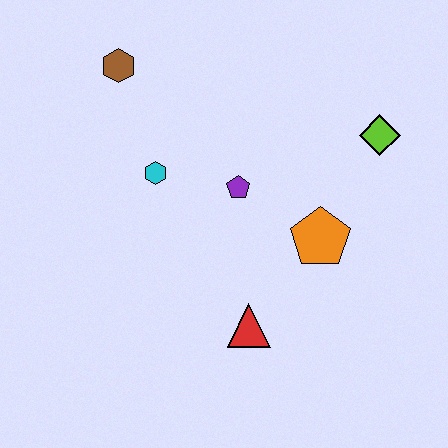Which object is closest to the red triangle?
The orange pentagon is closest to the red triangle.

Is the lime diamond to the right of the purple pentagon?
Yes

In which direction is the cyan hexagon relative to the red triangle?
The cyan hexagon is above the red triangle.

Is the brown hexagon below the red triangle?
No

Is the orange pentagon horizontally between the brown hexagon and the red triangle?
No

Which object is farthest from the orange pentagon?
The brown hexagon is farthest from the orange pentagon.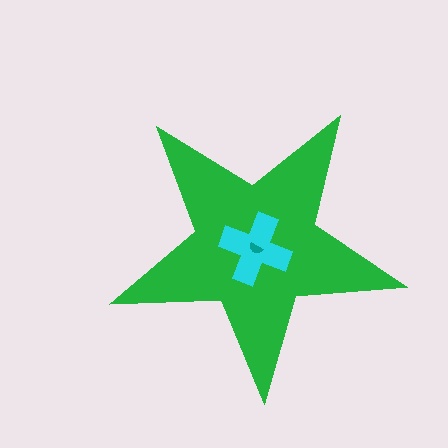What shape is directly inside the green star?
The cyan cross.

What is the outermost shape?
The green star.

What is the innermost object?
The teal semicircle.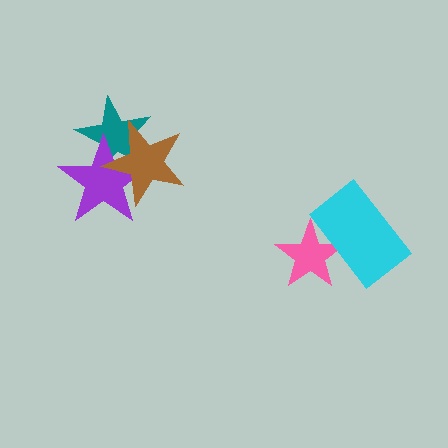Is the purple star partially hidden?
Yes, it is partially covered by another shape.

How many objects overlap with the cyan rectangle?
1 object overlaps with the cyan rectangle.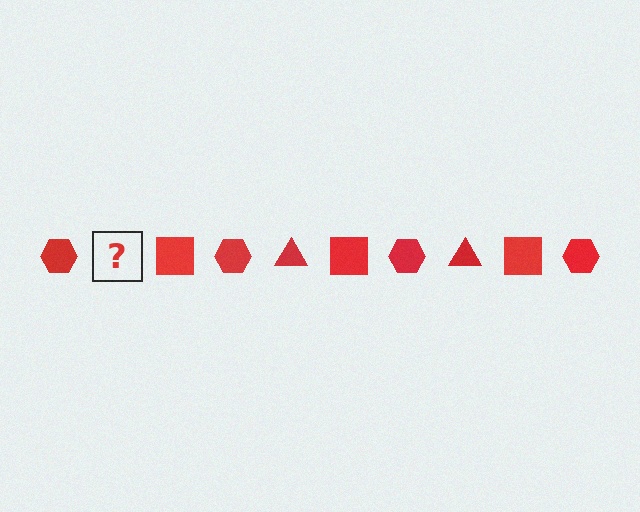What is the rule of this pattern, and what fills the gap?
The rule is that the pattern cycles through hexagon, triangle, square shapes in red. The gap should be filled with a red triangle.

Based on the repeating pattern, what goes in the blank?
The blank should be a red triangle.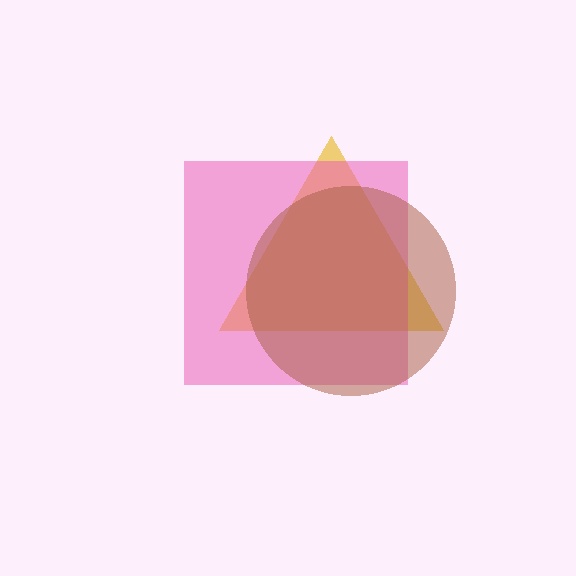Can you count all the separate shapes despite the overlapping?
Yes, there are 3 separate shapes.